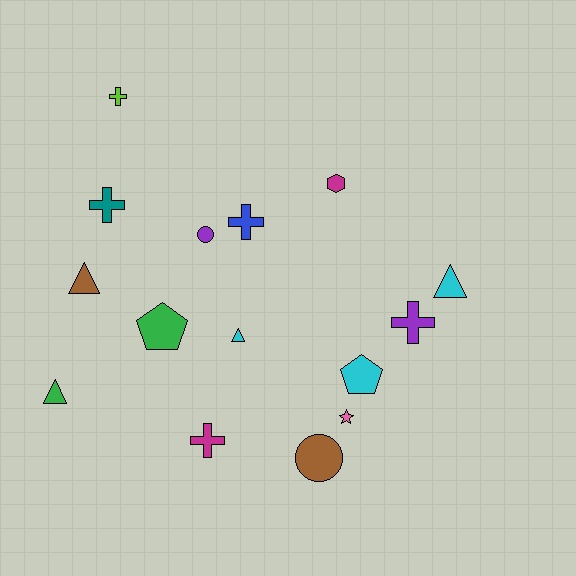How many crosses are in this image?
There are 5 crosses.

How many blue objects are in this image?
There is 1 blue object.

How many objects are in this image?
There are 15 objects.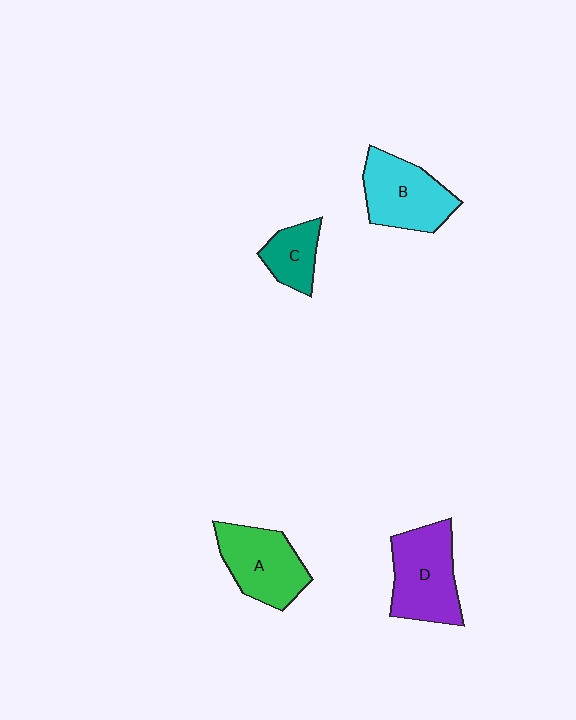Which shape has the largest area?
Shape D (purple).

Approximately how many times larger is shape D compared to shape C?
Approximately 2.0 times.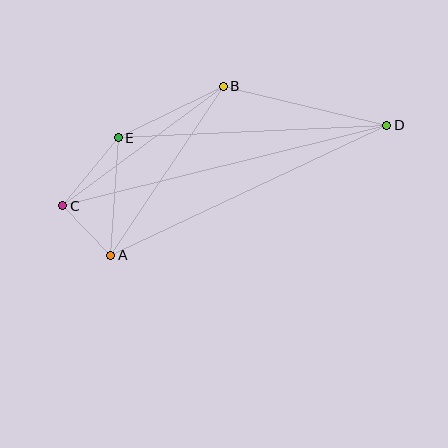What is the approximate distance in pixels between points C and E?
The distance between C and E is approximately 88 pixels.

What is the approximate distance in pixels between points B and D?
The distance between B and D is approximately 168 pixels.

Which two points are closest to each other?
Points A and C are closest to each other.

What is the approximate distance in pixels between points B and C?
The distance between B and C is approximately 200 pixels.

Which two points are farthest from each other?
Points C and D are farthest from each other.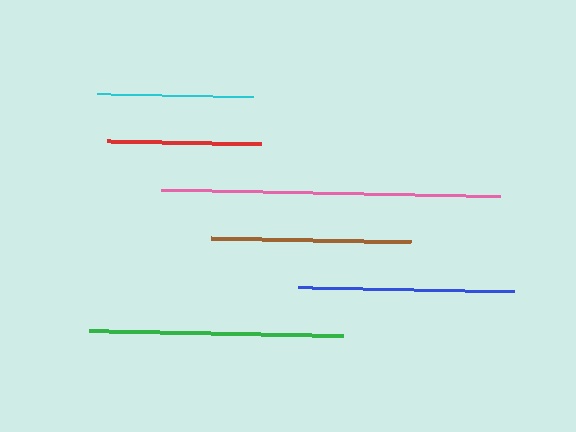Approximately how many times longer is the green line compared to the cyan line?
The green line is approximately 1.6 times the length of the cyan line.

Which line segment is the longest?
The pink line is the longest at approximately 339 pixels.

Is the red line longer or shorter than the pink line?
The pink line is longer than the red line.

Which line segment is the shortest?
The red line is the shortest at approximately 154 pixels.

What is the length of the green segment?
The green segment is approximately 254 pixels long.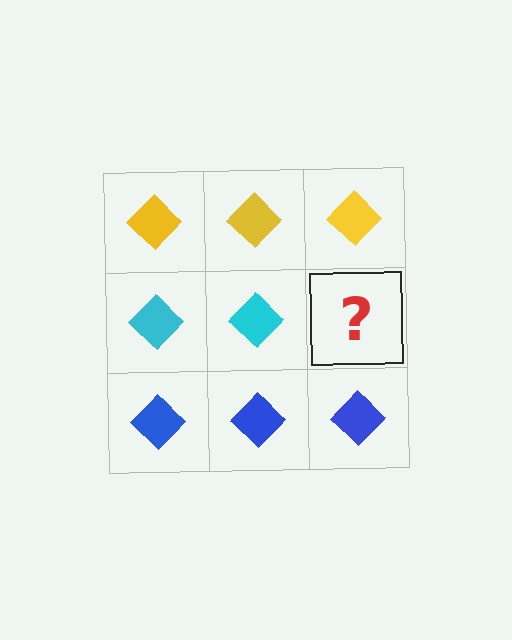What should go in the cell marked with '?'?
The missing cell should contain a cyan diamond.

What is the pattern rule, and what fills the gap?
The rule is that each row has a consistent color. The gap should be filled with a cyan diamond.